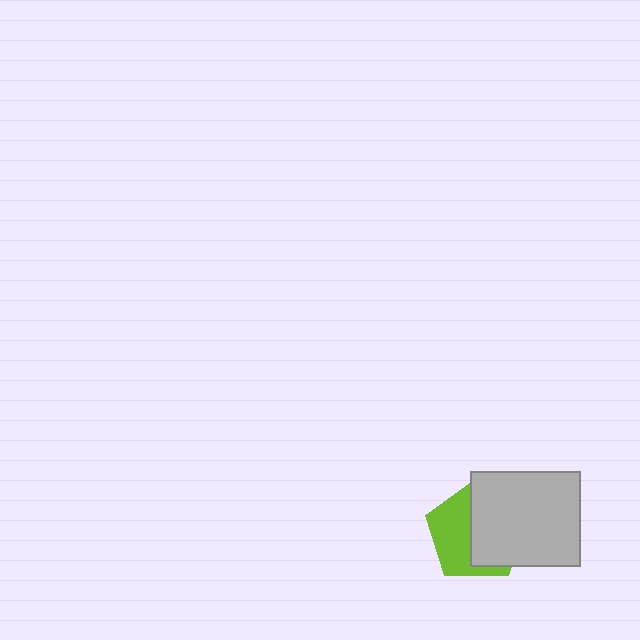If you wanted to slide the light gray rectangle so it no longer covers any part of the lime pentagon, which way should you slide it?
Slide it right — that is the most direct way to separate the two shapes.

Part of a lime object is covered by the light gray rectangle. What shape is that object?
It is a pentagon.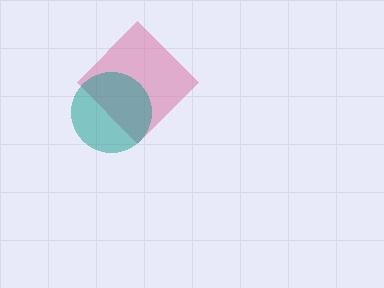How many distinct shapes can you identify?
There are 2 distinct shapes: a pink diamond, a teal circle.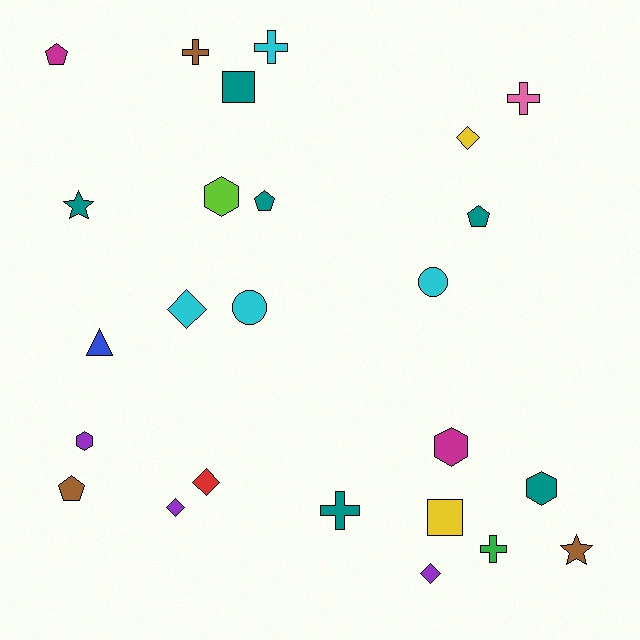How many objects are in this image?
There are 25 objects.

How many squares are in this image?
There are 2 squares.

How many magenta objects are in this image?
There are 2 magenta objects.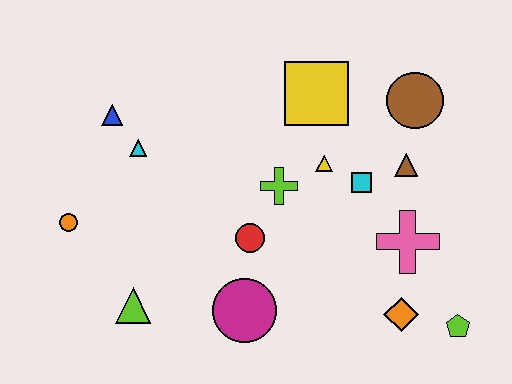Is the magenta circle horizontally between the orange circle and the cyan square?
Yes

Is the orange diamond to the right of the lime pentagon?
No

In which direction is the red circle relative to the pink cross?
The red circle is to the left of the pink cross.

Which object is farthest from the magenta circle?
The brown circle is farthest from the magenta circle.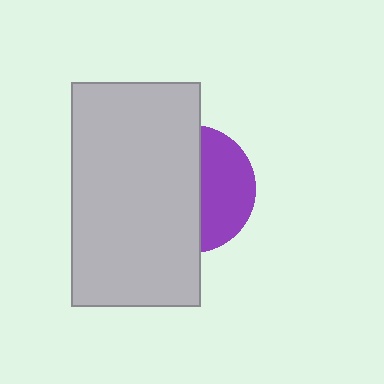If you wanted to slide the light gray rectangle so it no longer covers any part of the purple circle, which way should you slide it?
Slide it left — that is the most direct way to separate the two shapes.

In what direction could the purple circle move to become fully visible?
The purple circle could move right. That would shift it out from behind the light gray rectangle entirely.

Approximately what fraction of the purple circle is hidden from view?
Roughly 60% of the purple circle is hidden behind the light gray rectangle.